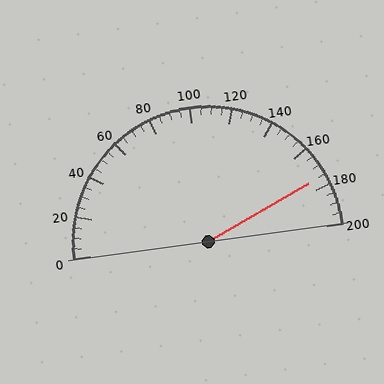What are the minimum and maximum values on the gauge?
The gauge ranges from 0 to 200.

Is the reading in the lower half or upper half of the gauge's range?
The reading is in the upper half of the range (0 to 200).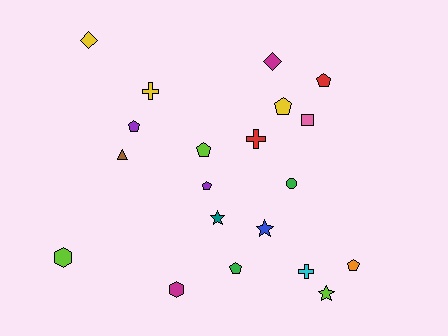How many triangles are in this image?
There is 1 triangle.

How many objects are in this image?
There are 20 objects.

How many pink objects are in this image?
There is 1 pink object.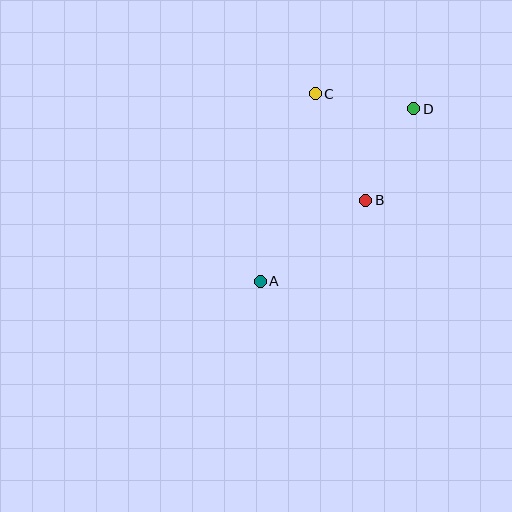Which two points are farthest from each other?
Points A and D are farthest from each other.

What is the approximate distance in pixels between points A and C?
The distance between A and C is approximately 196 pixels.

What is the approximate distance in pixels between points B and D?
The distance between B and D is approximately 103 pixels.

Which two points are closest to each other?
Points C and D are closest to each other.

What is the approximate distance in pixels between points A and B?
The distance between A and B is approximately 133 pixels.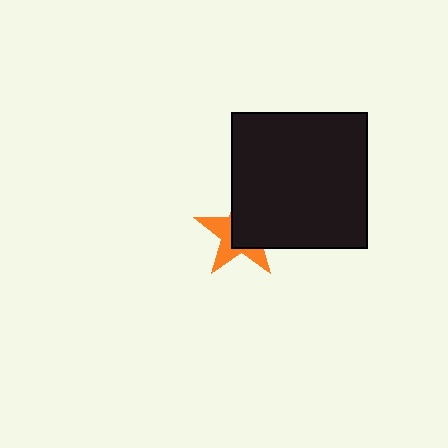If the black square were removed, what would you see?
You would see the complete orange star.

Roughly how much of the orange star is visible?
A small part of it is visible (roughly 44%).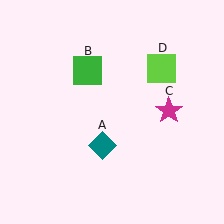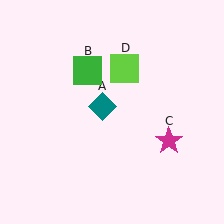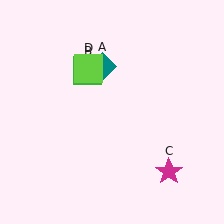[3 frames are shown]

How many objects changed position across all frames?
3 objects changed position: teal diamond (object A), magenta star (object C), lime square (object D).